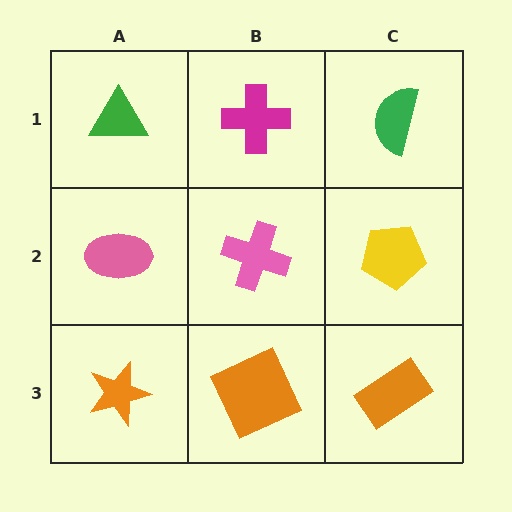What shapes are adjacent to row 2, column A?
A green triangle (row 1, column A), an orange star (row 3, column A), a pink cross (row 2, column B).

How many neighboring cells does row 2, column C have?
3.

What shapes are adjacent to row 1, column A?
A pink ellipse (row 2, column A), a magenta cross (row 1, column B).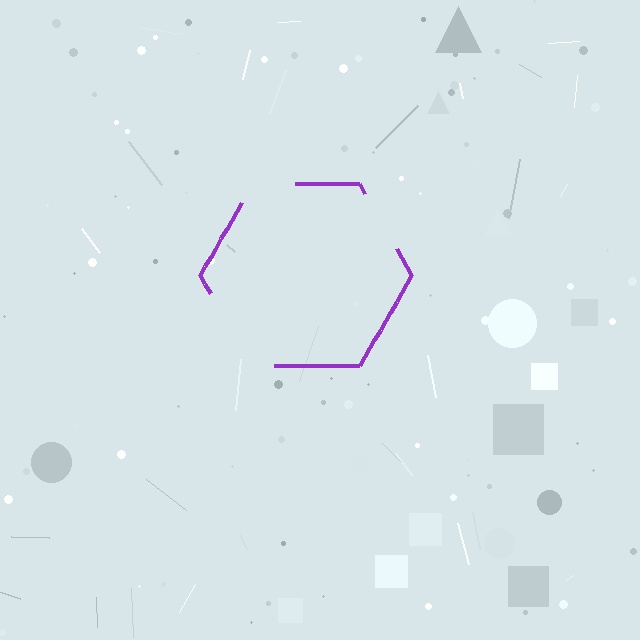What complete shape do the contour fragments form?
The contour fragments form a hexagon.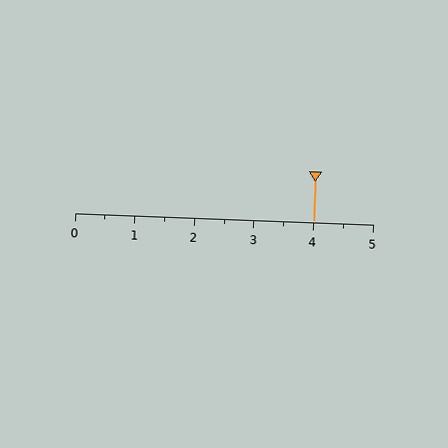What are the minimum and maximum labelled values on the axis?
The axis runs from 0 to 5.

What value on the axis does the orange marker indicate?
The marker indicates approximately 4.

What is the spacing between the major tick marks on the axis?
The major ticks are spaced 1 apart.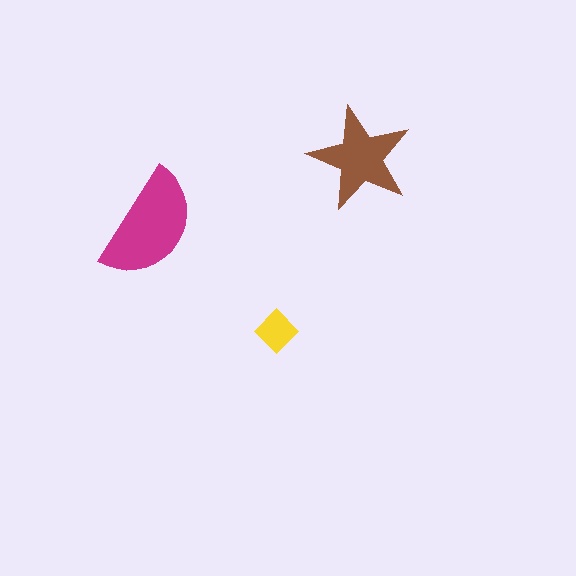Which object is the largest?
The magenta semicircle.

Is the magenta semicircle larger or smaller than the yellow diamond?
Larger.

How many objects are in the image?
There are 3 objects in the image.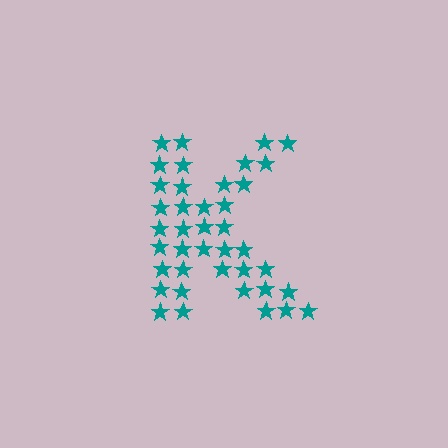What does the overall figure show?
The overall figure shows the letter K.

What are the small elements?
The small elements are stars.